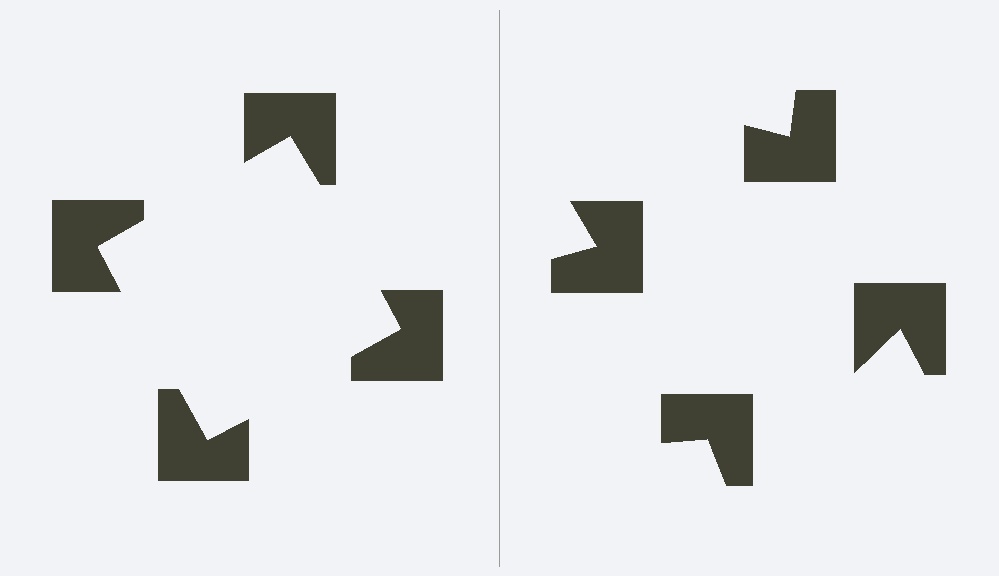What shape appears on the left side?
An illusory square.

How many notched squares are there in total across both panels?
8 — 4 on each side.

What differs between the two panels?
The notched squares are positioned identically on both sides; only the wedge orientations differ. On the left they align to a square; on the right they are misaligned.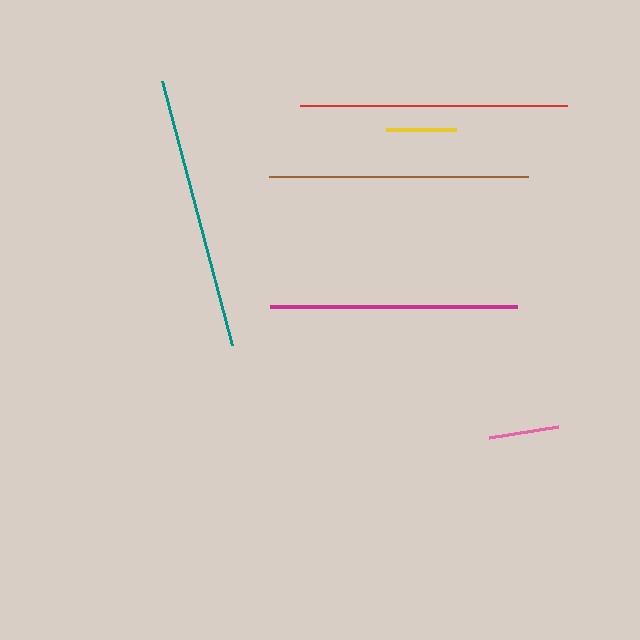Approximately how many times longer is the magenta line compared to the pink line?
The magenta line is approximately 3.5 times the length of the pink line.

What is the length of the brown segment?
The brown segment is approximately 259 pixels long.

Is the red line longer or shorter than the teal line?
The teal line is longer than the red line.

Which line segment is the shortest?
The yellow line is the shortest at approximately 70 pixels.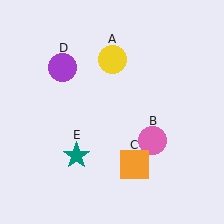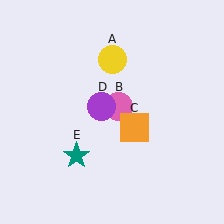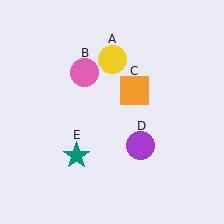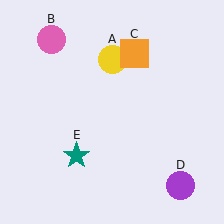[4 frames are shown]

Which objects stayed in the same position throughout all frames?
Yellow circle (object A) and teal star (object E) remained stationary.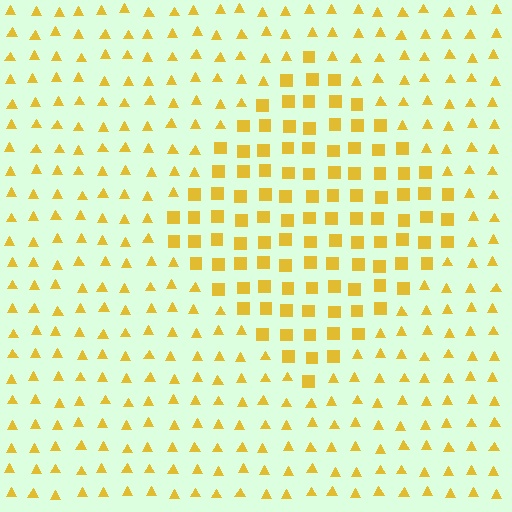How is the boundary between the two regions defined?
The boundary is defined by a change in element shape: squares inside vs. triangles outside. All elements share the same color and spacing.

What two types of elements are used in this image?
The image uses squares inside the diamond region and triangles outside it.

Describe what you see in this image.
The image is filled with small yellow elements arranged in a uniform grid. A diamond-shaped region contains squares, while the surrounding area contains triangles. The boundary is defined purely by the change in element shape.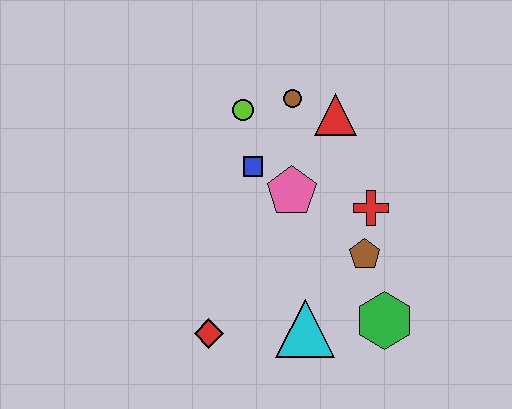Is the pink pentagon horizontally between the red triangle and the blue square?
Yes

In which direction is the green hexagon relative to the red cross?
The green hexagon is below the red cross.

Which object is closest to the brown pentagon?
The red cross is closest to the brown pentagon.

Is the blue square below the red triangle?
Yes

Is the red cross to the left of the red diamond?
No